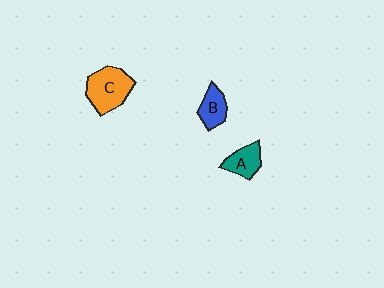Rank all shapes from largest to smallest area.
From largest to smallest: C (orange), A (teal), B (blue).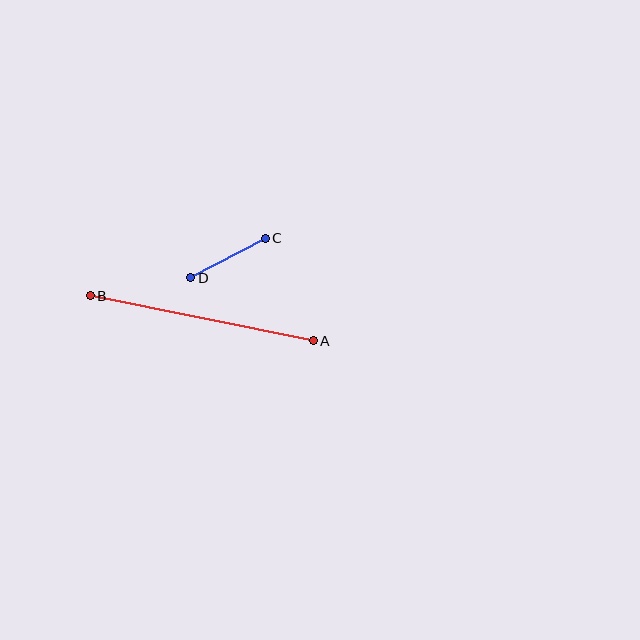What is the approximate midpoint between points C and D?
The midpoint is at approximately (228, 258) pixels.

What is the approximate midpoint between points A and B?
The midpoint is at approximately (202, 318) pixels.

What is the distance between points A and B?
The distance is approximately 227 pixels.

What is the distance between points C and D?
The distance is approximately 84 pixels.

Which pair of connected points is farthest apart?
Points A and B are farthest apart.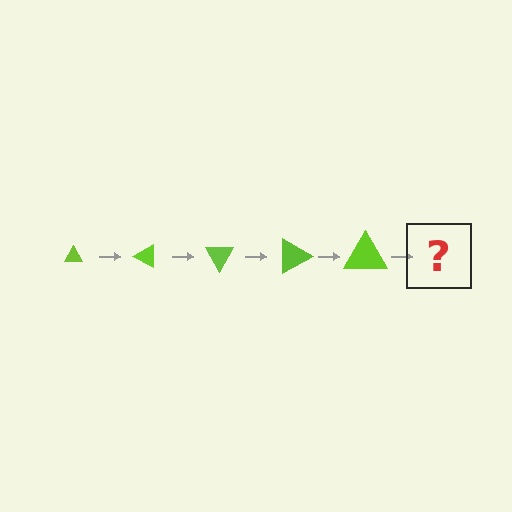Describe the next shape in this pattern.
It should be a triangle, larger than the previous one and rotated 150 degrees from the start.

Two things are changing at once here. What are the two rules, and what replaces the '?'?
The two rules are that the triangle grows larger each step and it rotates 30 degrees each step. The '?' should be a triangle, larger than the previous one and rotated 150 degrees from the start.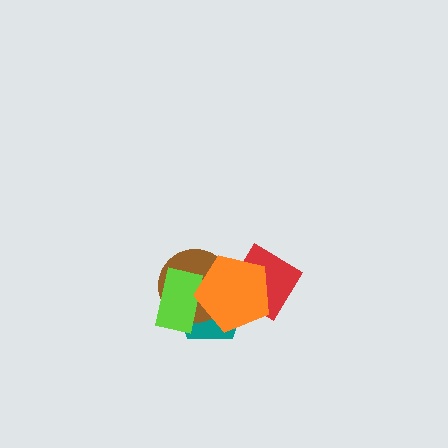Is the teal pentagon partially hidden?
Yes, it is partially covered by another shape.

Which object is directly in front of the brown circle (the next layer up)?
The lime rectangle is directly in front of the brown circle.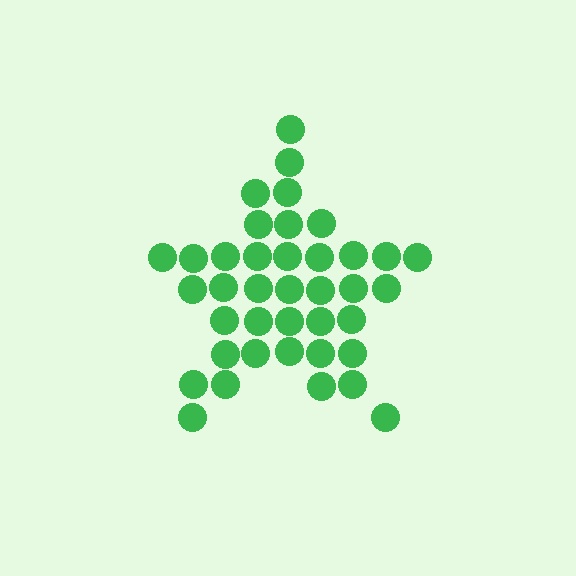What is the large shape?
The large shape is a star.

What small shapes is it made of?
It is made of small circles.